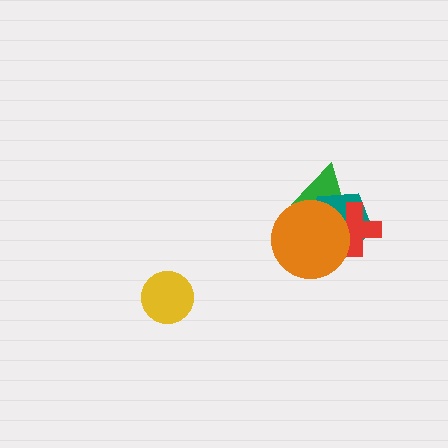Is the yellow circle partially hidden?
No, no other shape covers it.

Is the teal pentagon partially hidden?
Yes, it is partially covered by another shape.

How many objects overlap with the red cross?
3 objects overlap with the red cross.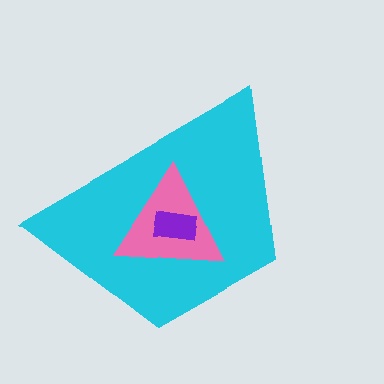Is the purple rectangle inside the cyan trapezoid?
Yes.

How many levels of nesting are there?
3.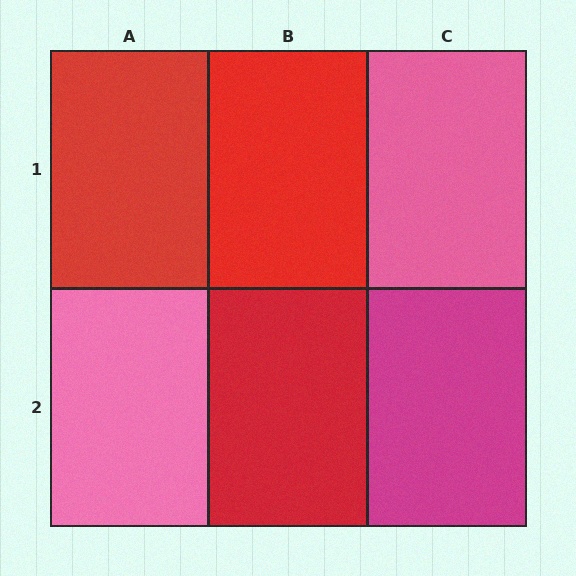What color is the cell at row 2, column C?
Magenta.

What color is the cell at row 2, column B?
Red.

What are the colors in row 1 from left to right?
Red, red, pink.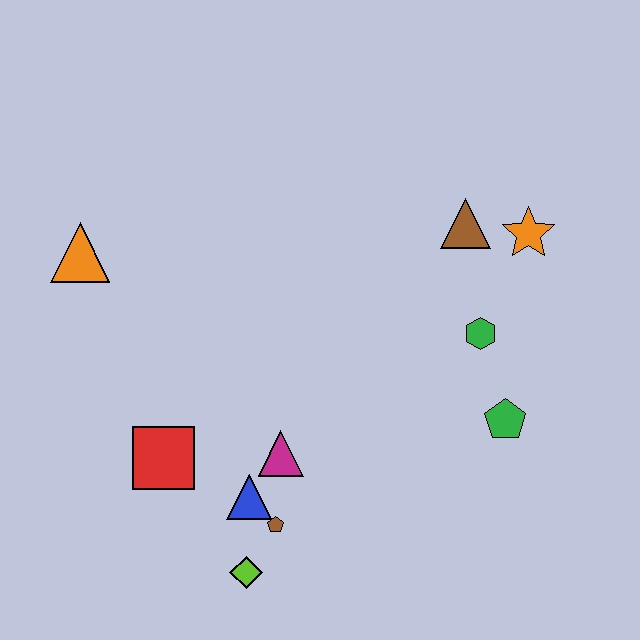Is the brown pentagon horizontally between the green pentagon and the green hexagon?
No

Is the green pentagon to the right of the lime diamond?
Yes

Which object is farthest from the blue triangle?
The orange star is farthest from the blue triangle.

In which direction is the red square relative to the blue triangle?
The red square is to the left of the blue triangle.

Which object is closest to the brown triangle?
The orange star is closest to the brown triangle.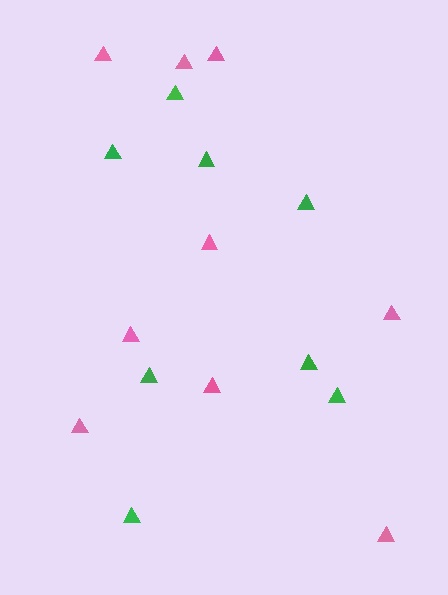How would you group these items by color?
There are 2 groups: one group of green triangles (8) and one group of pink triangles (9).